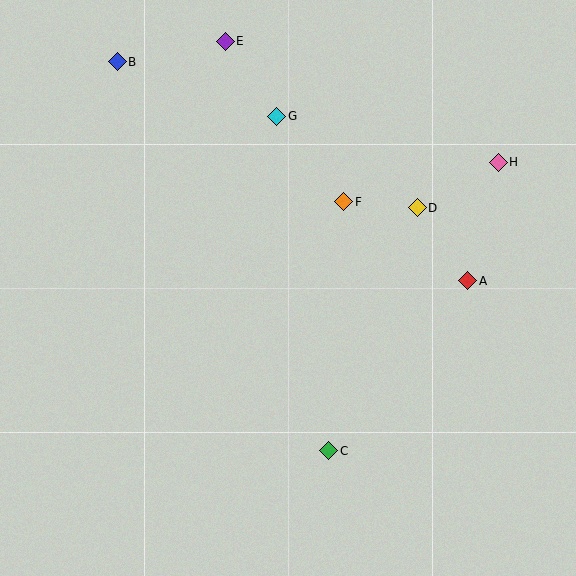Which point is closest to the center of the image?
Point F at (344, 202) is closest to the center.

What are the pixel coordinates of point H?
Point H is at (498, 162).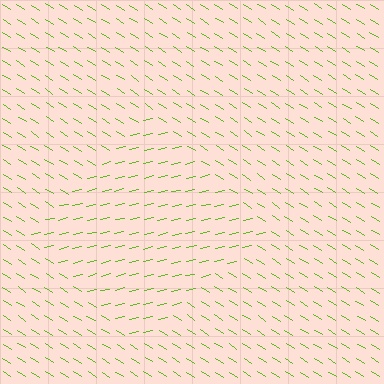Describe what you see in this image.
The image is filled with small lime line segments. A diamond region in the image has lines oriented differently from the surrounding lines, creating a visible texture boundary.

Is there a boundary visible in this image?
Yes, there is a texture boundary formed by a change in line orientation.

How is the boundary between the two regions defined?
The boundary is defined purely by a change in line orientation (approximately 45 degrees difference). All lines are the same color and thickness.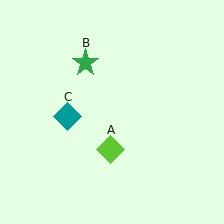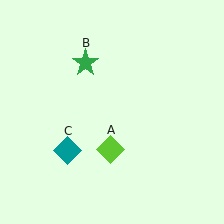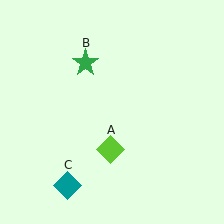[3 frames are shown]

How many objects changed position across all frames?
1 object changed position: teal diamond (object C).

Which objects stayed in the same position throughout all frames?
Lime diamond (object A) and green star (object B) remained stationary.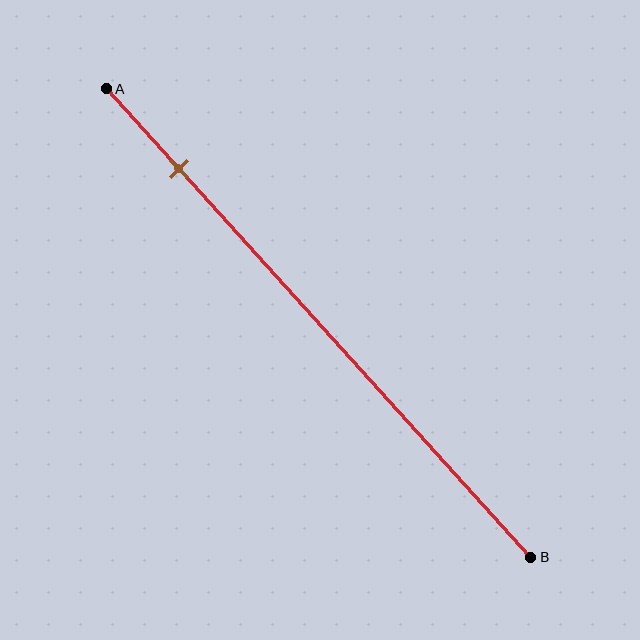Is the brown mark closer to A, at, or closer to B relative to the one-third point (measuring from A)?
The brown mark is closer to point A than the one-third point of segment AB.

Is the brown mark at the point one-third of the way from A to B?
No, the mark is at about 15% from A, not at the 33% one-third point.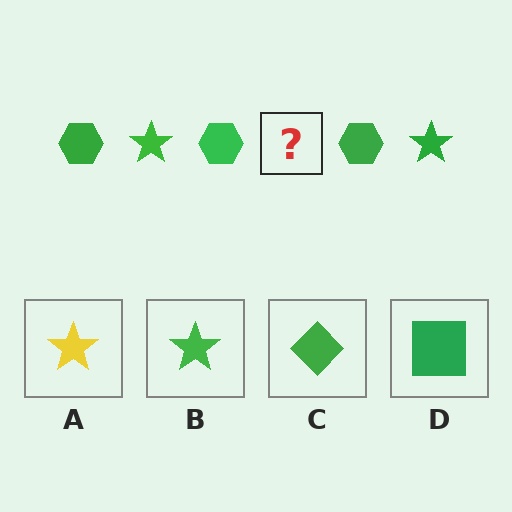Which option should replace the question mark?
Option B.